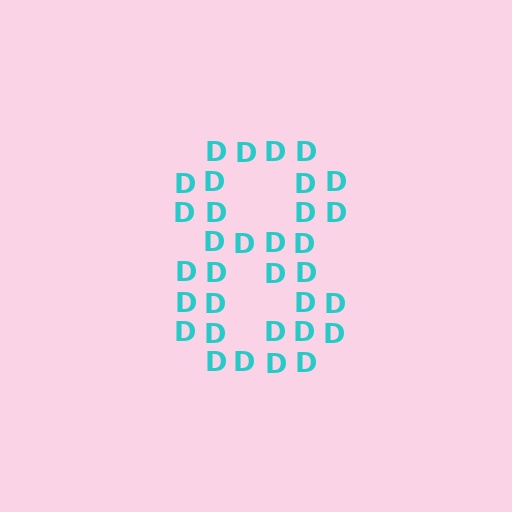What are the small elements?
The small elements are letter D's.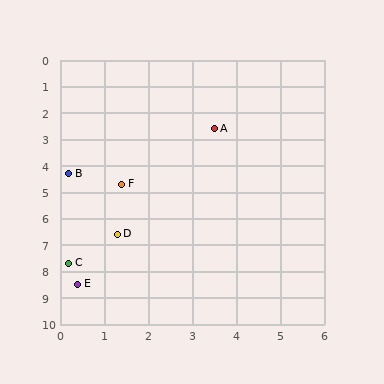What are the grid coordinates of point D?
Point D is at approximately (1.3, 6.6).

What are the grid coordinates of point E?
Point E is at approximately (0.4, 8.5).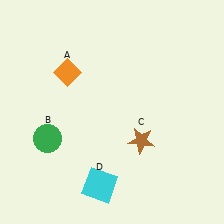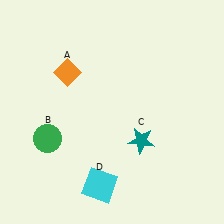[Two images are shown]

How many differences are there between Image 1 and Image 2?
There is 1 difference between the two images.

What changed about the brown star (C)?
In Image 1, C is brown. In Image 2, it changed to teal.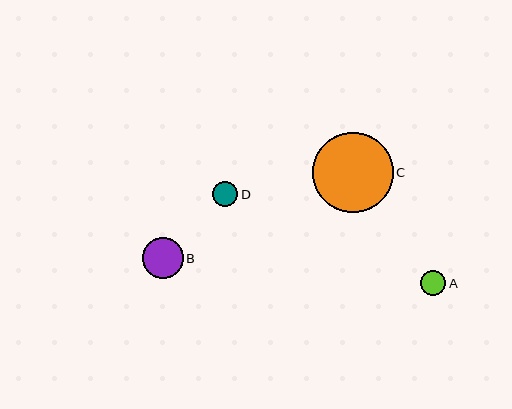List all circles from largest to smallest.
From largest to smallest: C, B, D, A.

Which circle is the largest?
Circle C is the largest with a size of approximately 81 pixels.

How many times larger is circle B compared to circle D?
Circle B is approximately 1.6 times the size of circle D.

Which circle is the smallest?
Circle A is the smallest with a size of approximately 25 pixels.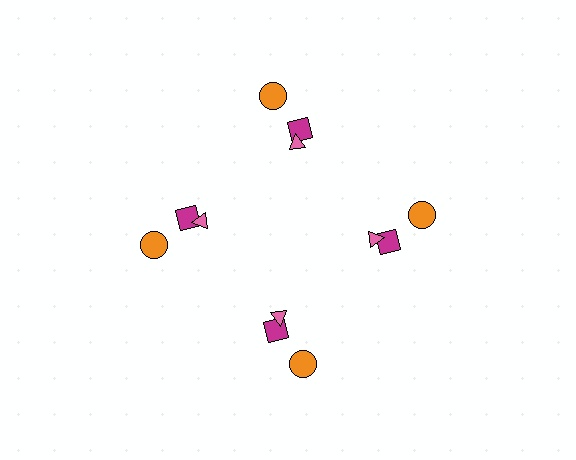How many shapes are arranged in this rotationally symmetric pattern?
There are 12 shapes, arranged in 4 groups of 3.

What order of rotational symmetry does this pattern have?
This pattern has 4-fold rotational symmetry.